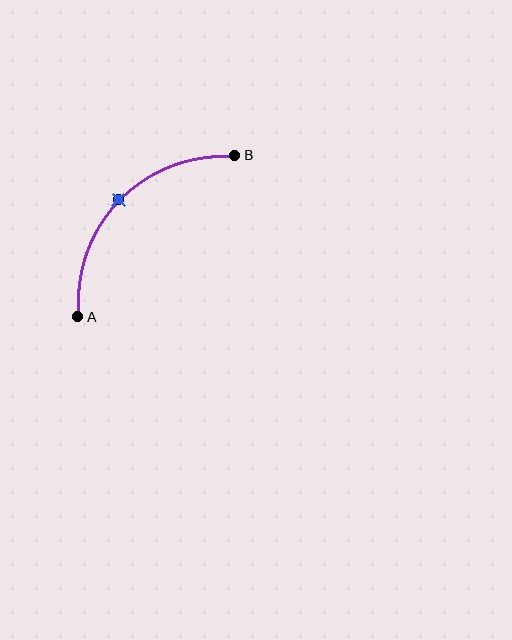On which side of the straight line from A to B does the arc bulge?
The arc bulges above and to the left of the straight line connecting A and B.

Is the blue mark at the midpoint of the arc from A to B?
Yes. The blue mark lies on the arc at equal arc-length from both A and B — it is the arc midpoint.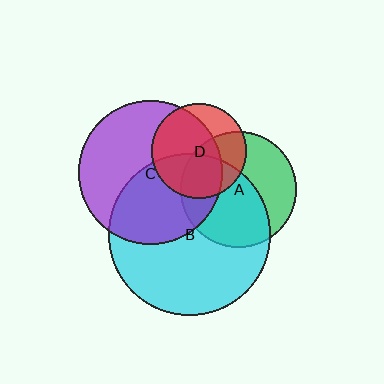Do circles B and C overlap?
Yes.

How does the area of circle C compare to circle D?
Approximately 2.3 times.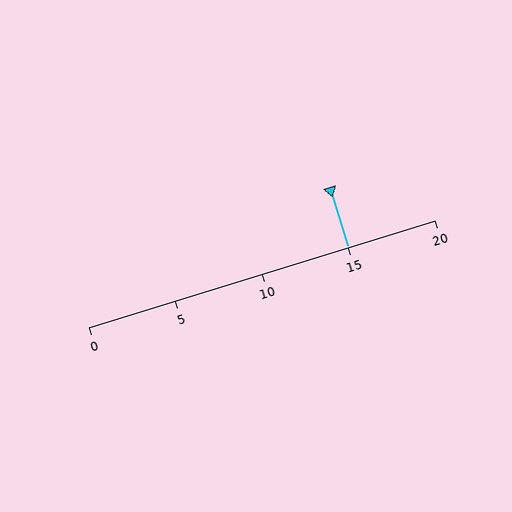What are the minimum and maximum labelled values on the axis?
The axis runs from 0 to 20.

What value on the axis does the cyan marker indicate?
The marker indicates approximately 15.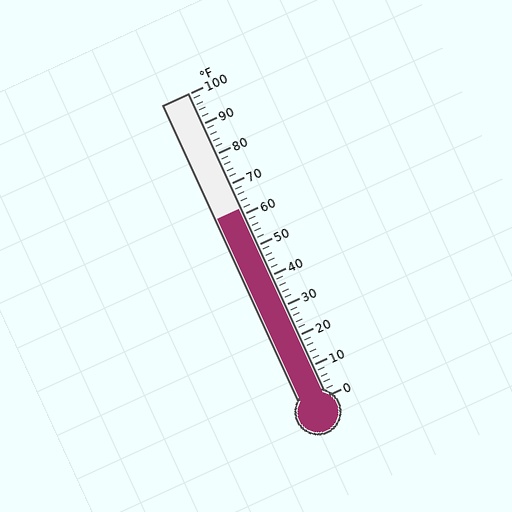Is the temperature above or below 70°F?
The temperature is below 70°F.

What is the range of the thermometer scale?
The thermometer scale ranges from 0°F to 100°F.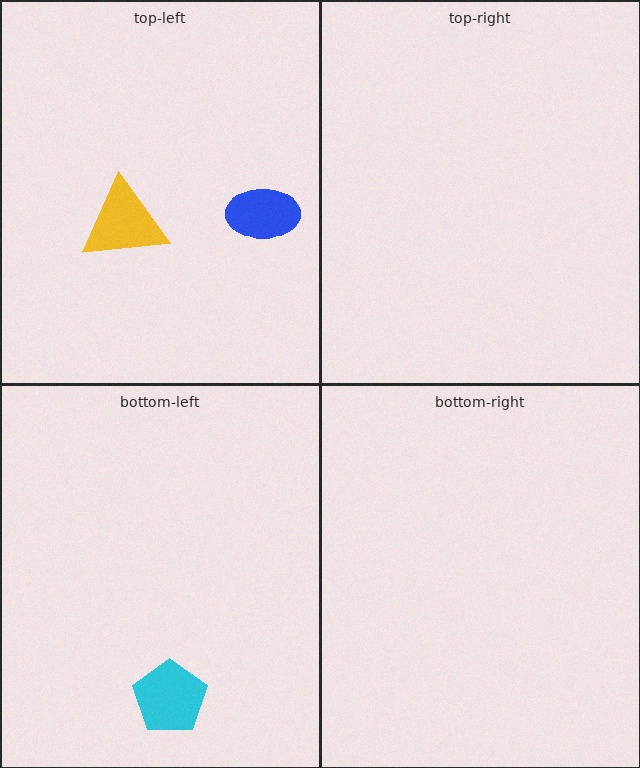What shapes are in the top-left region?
The blue ellipse, the yellow triangle.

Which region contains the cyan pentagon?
The bottom-left region.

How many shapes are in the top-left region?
2.